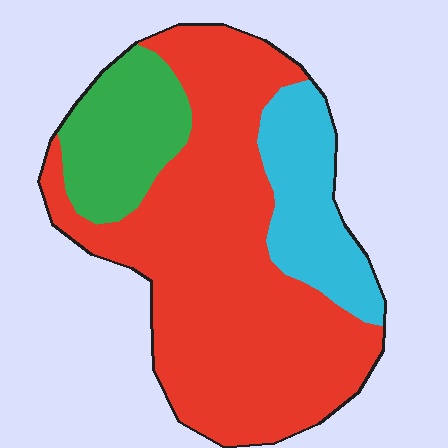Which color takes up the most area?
Red, at roughly 65%.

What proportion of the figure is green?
Green takes up about one sixth (1/6) of the figure.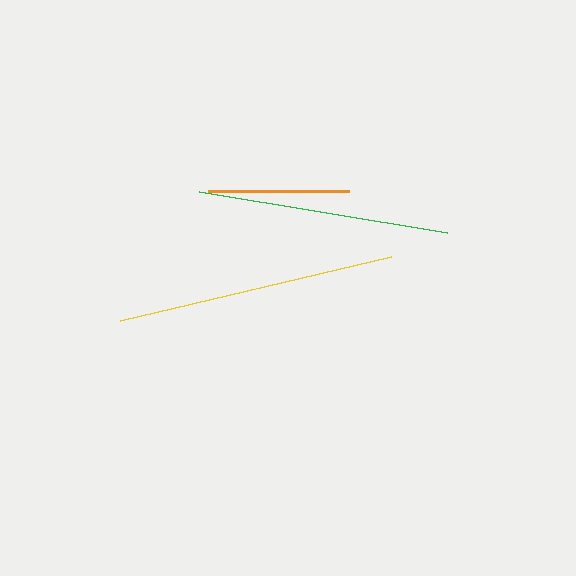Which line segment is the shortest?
The orange line is the shortest at approximately 140 pixels.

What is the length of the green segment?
The green segment is approximately 251 pixels long.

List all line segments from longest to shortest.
From longest to shortest: yellow, green, orange.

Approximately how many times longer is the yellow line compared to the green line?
The yellow line is approximately 1.1 times the length of the green line.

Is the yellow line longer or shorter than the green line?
The yellow line is longer than the green line.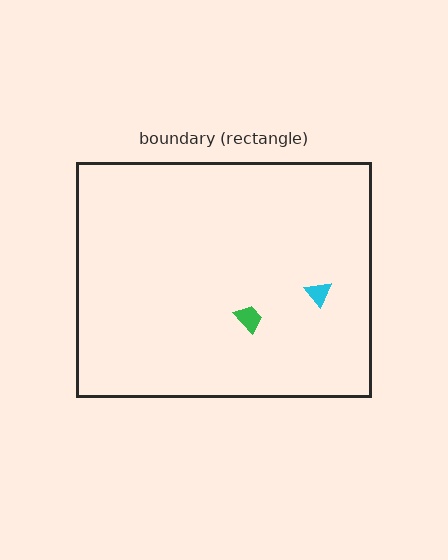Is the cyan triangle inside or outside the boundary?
Inside.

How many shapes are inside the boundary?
2 inside, 0 outside.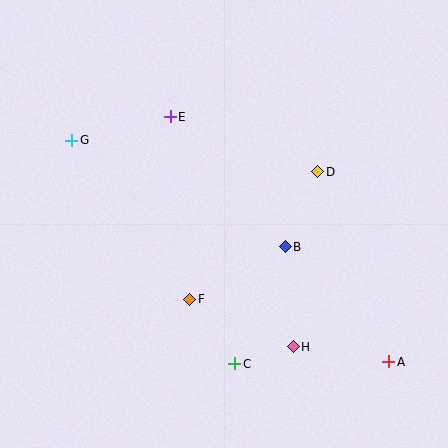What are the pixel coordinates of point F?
Point F is at (190, 299).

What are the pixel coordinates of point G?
Point G is at (72, 140).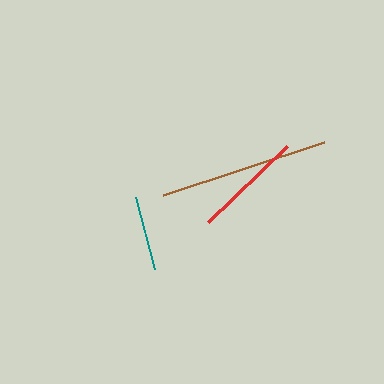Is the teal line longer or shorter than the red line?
The red line is longer than the teal line.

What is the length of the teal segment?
The teal segment is approximately 75 pixels long.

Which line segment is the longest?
The brown line is the longest at approximately 170 pixels.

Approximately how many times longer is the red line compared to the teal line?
The red line is approximately 1.5 times the length of the teal line.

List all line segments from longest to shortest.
From longest to shortest: brown, red, teal.